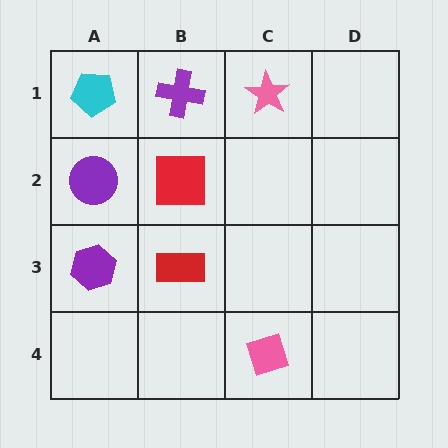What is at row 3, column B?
A red rectangle.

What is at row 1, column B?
A purple cross.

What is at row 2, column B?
A red square.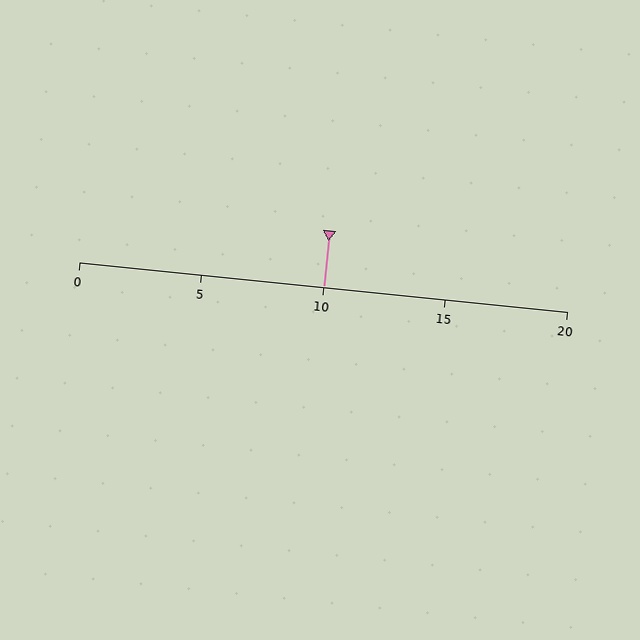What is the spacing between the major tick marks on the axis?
The major ticks are spaced 5 apart.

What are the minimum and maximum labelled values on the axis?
The axis runs from 0 to 20.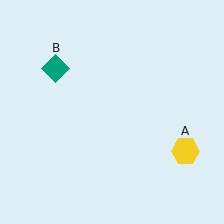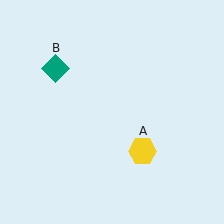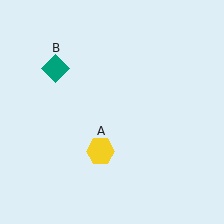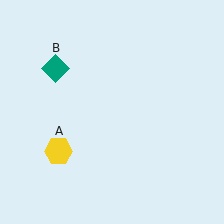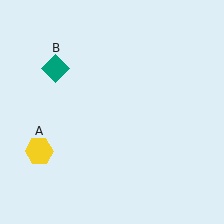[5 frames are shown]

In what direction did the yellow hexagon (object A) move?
The yellow hexagon (object A) moved left.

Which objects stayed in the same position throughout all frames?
Teal diamond (object B) remained stationary.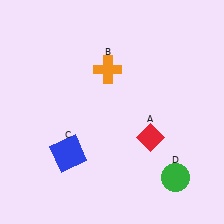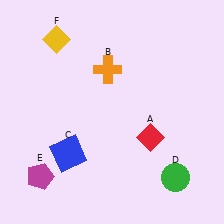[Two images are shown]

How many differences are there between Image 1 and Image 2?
There are 2 differences between the two images.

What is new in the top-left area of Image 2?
A yellow diamond (F) was added in the top-left area of Image 2.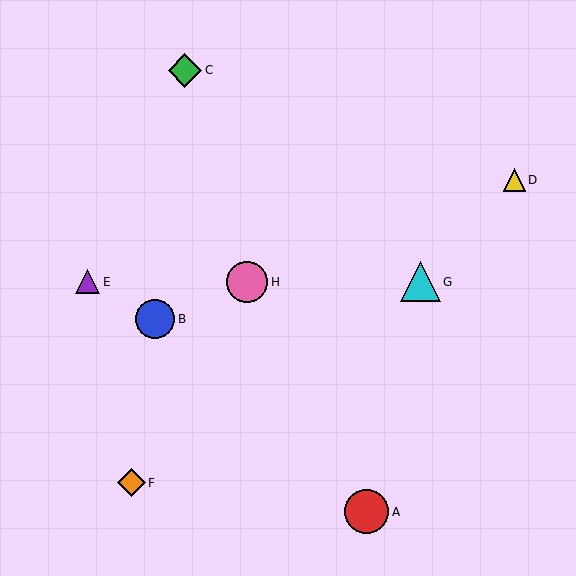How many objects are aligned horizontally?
3 objects (E, G, H) are aligned horizontally.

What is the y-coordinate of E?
Object E is at y≈282.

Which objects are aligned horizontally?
Objects E, G, H are aligned horizontally.